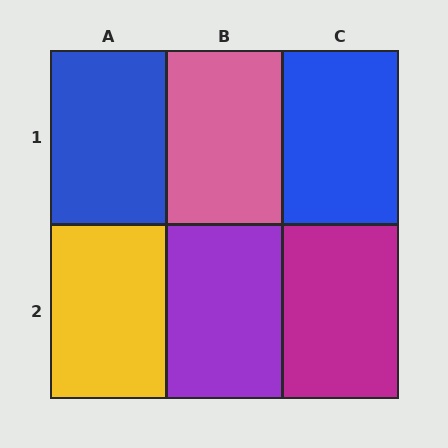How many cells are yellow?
1 cell is yellow.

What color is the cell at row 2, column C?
Magenta.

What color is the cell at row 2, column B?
Purple.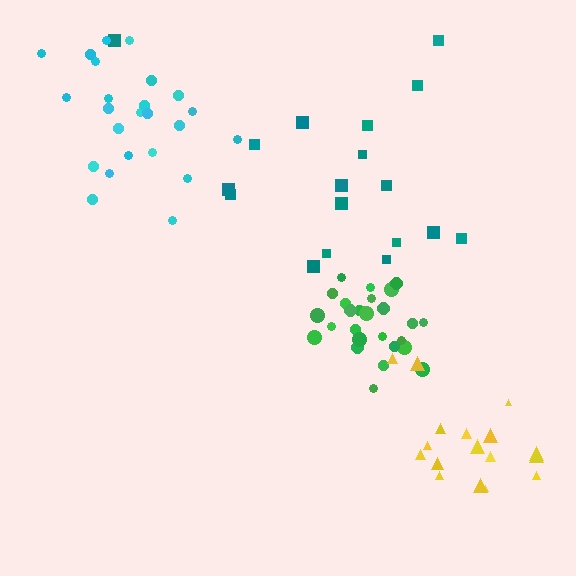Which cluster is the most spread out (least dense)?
Teal.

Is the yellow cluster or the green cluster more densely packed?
Green.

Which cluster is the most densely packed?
Green.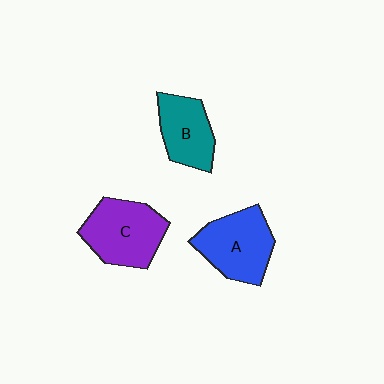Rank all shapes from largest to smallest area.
From largest to smallest: C (purple), A (blue), B (teal).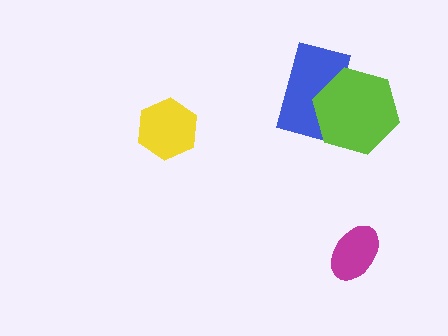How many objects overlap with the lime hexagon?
1 object overlaps with the lime hexagon.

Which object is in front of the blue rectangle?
The lime hexagon is in front of the blue rectangle.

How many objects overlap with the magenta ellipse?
0 objects overlap with the magenta ellipse.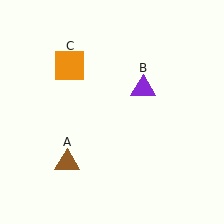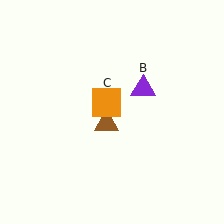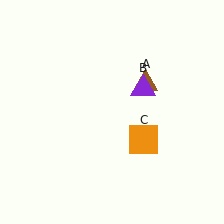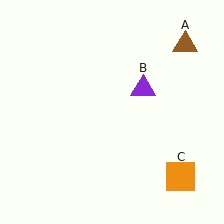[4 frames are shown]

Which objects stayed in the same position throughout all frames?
Purple triangle (object B) remained stationary.